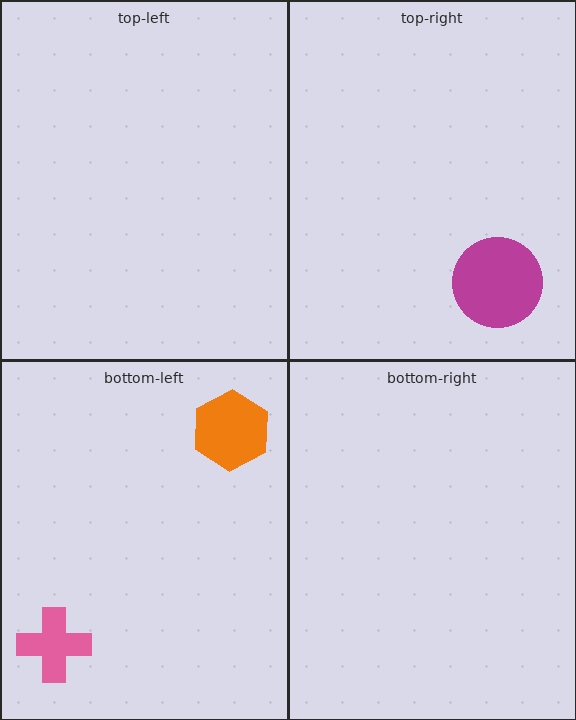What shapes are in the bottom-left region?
The orange hexagon, the pink cross.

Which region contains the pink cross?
The bottom-left region.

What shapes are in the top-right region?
The magenta circle.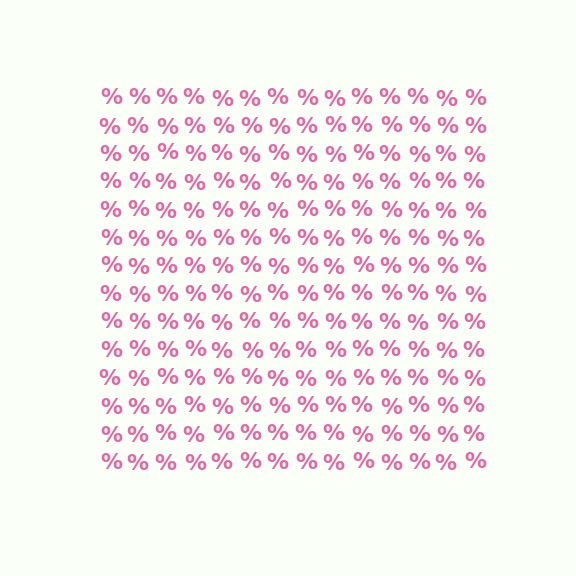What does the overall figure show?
The overall figure shows a square.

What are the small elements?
The small elements are percent signs.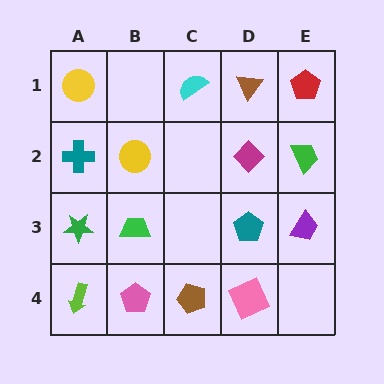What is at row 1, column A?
A yellow circle.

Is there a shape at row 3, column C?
No, that cell is empty.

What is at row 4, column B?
A pink pentagon.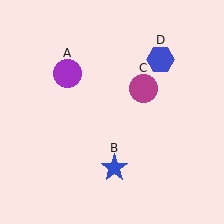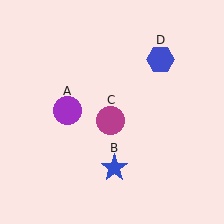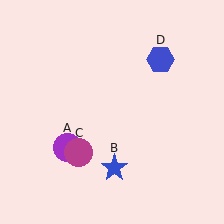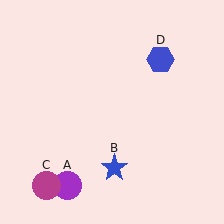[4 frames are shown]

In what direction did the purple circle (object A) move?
The purple circle (object A) moved down.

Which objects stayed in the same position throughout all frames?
Blue star (object B) and blue hexagon (object D) remained stationary.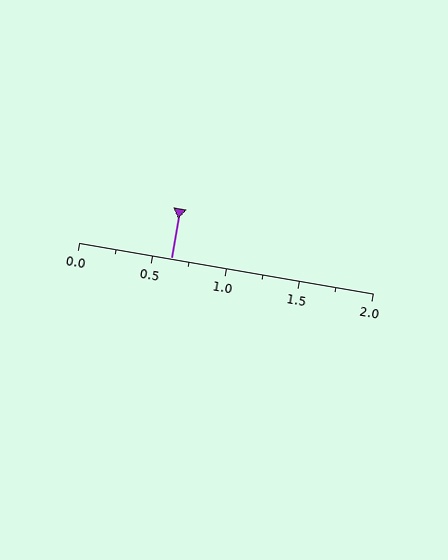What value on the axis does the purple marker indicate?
The marker indicates approximately 0.62.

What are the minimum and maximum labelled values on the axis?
The axis runs from 0.0 to 2.0.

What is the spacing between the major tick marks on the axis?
The major ticks are spaced 0.5 apart.